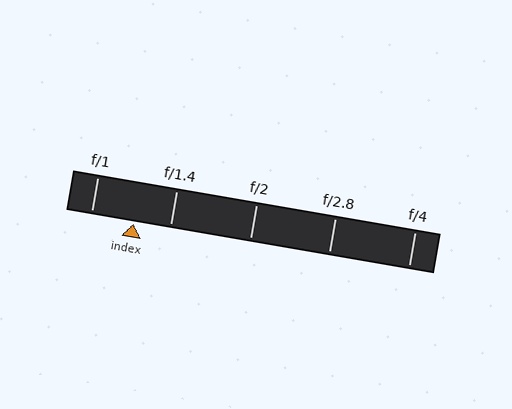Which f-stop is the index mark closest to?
The index mark is closest to f/1.4.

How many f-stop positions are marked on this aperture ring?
There are 5 f-stop positions marked.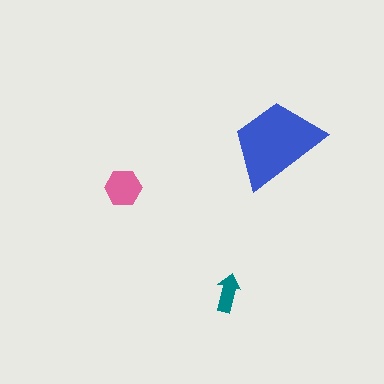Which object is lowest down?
The teal arrow is bottommost.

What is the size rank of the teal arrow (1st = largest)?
3rd.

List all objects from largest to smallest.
The blue trapezoid, the pink hexagon, the teal arrow.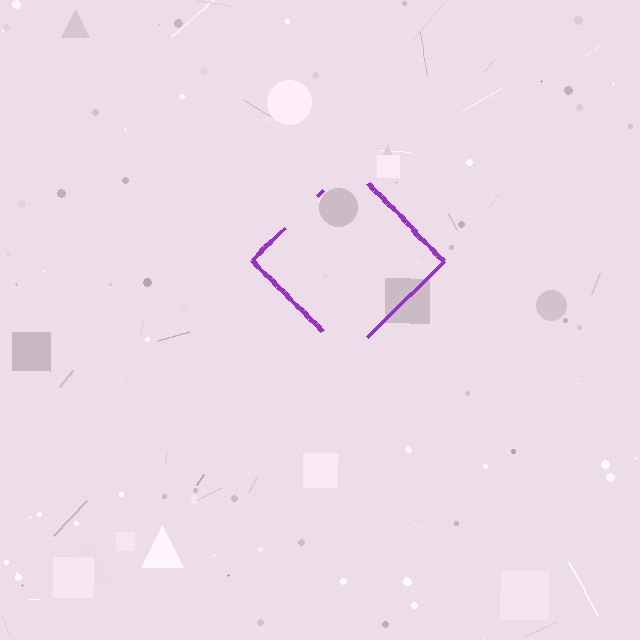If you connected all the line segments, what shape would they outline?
They would outline a diamond.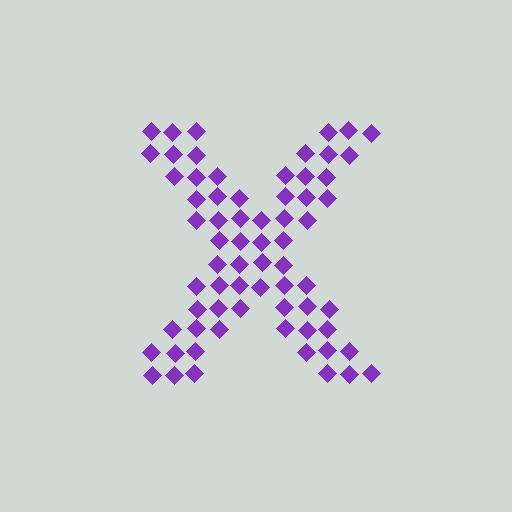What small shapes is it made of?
It is made of small diamonds.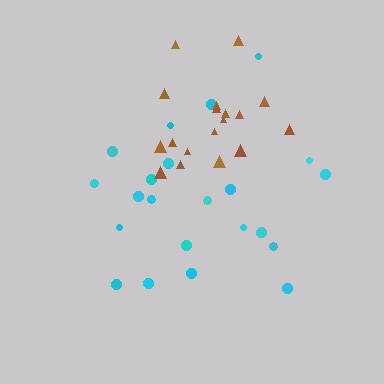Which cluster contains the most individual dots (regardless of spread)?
Cyan (22).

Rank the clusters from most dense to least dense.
brown, cyan.